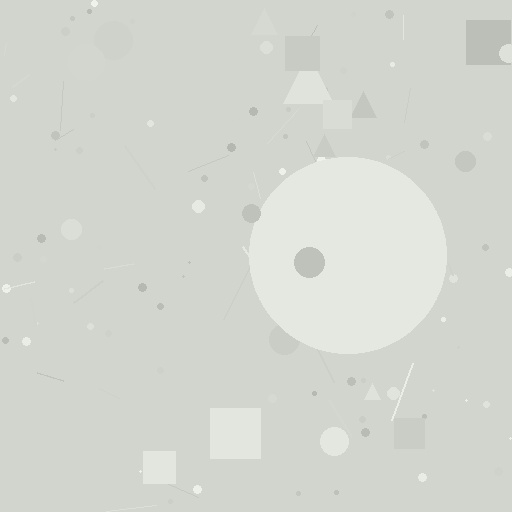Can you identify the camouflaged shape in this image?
The camouflaged shape is a circle.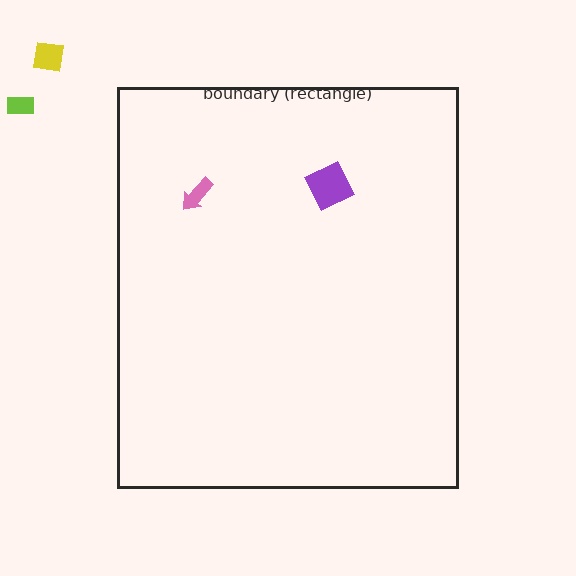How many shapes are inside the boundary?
2 inside, 2 outside.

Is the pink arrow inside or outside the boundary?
Inside.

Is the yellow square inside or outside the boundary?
Outside.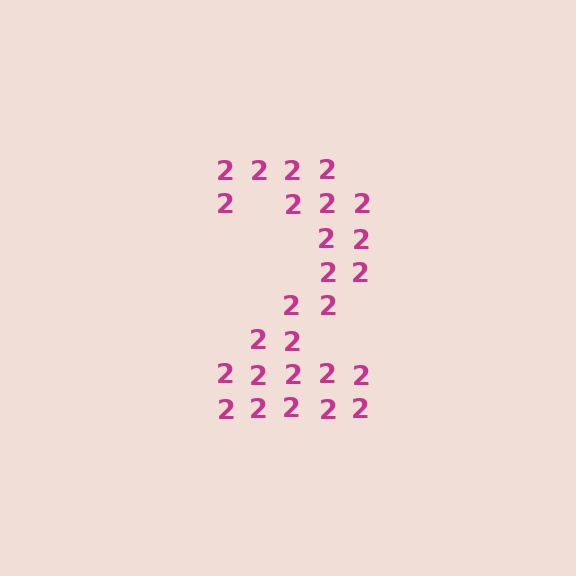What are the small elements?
The small elements are digit 2's.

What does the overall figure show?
The overall figure shows the digit 2.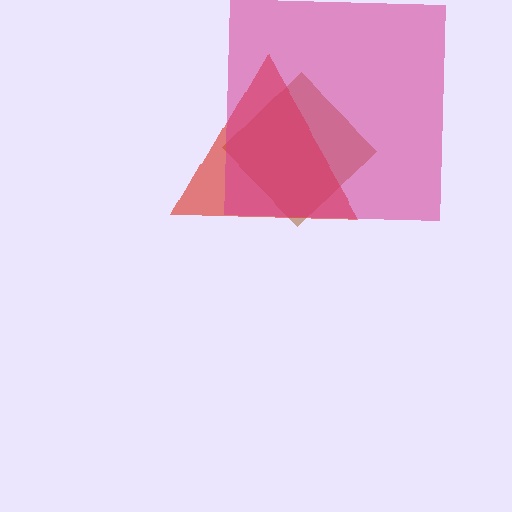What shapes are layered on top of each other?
The layered shapes are: a brown diamond, a red triangle, a magenta square.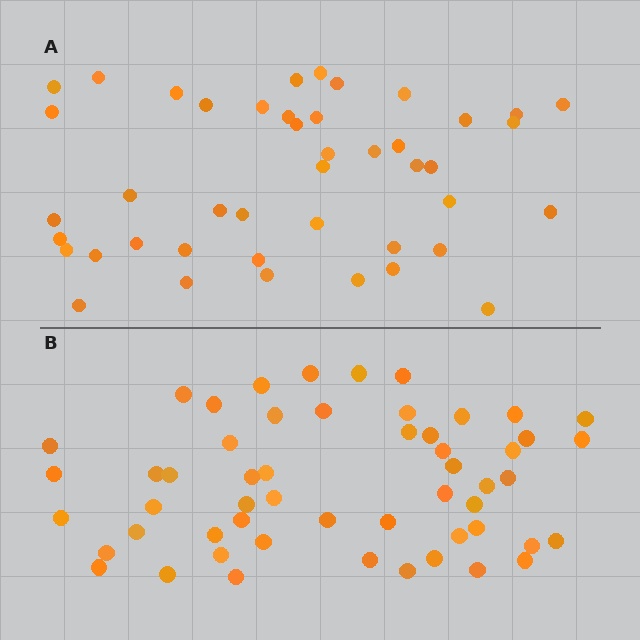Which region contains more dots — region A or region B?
Region B (the bottom region) has more dots.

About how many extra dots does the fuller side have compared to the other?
Region B has roughly 10 or so more dots than region A.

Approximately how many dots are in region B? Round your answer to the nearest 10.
About 50 dots. (The exact count is 54, which rounds to 50.)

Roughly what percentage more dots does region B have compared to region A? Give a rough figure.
About 25% more.